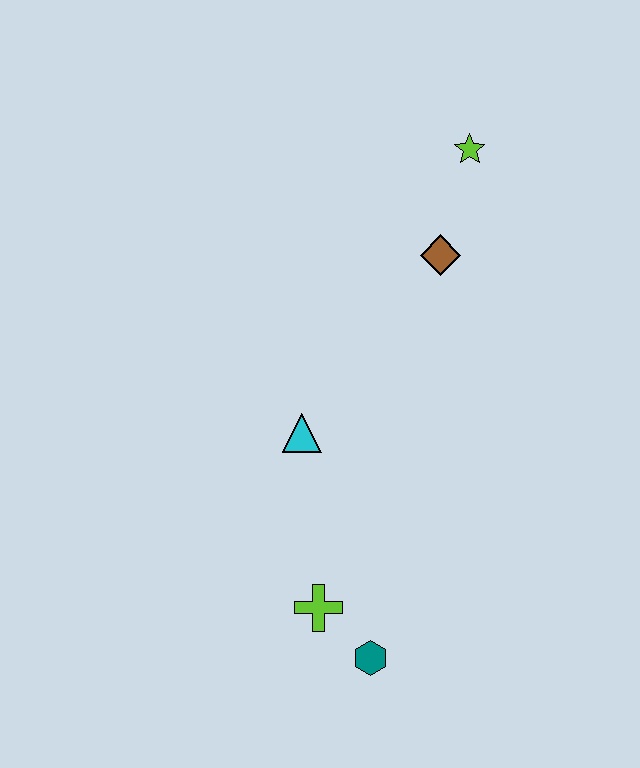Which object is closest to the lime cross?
The teal hexagon is closest to the lime cross.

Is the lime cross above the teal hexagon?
Yes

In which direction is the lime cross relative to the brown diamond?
The lime cross is below the brown diamond.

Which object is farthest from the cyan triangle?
The lime star is farthest from the cyan triangle.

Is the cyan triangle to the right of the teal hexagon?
No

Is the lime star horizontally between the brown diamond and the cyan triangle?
No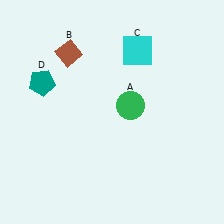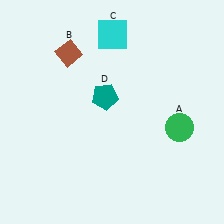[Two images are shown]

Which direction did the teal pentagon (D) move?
The teal pentagon (D) moved right.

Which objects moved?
The objects that moved are: the green circle (A), the cyan square (C), the teal pentagon (D).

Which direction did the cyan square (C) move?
The cyan square (C) moved left.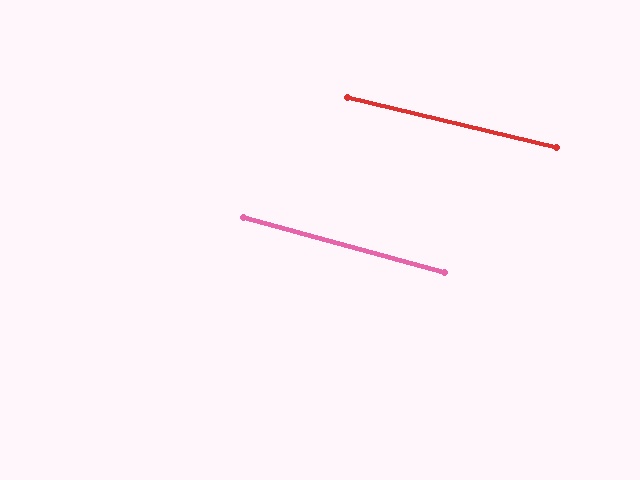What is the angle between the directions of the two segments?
Approximately 2 degrees.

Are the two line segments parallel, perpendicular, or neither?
Parallel — their directions differ by only 1.8°.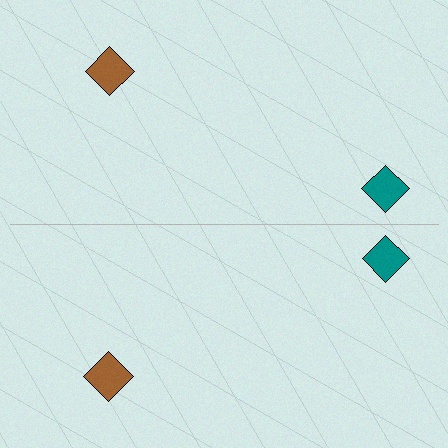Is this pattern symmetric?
Yes, this pattern has bilateral (reflection) symmetry.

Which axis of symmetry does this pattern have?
The pattern has a horizontal axis of symmetry running through the center of the image.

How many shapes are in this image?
There are 4 shapes in this image.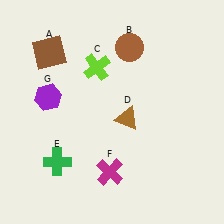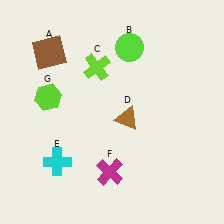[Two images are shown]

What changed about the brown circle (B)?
In Image 1, B is brown. In Image 2, it changed to lime.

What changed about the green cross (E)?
In Image 1, E is green. In Image 2, it changed to cyan.